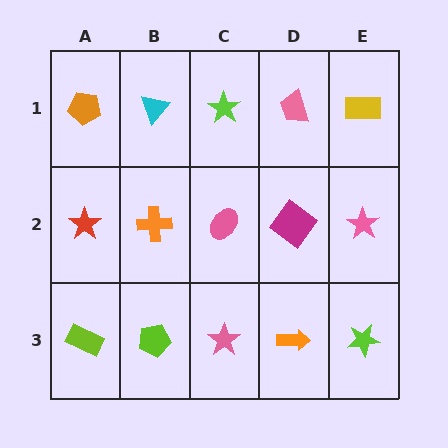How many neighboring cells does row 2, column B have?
4.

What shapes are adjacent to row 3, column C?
A pink ellipse (row 2, column C), a lime pentagon (row 3, column B), an orange arrow (row 3, column D).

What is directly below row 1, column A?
A red star.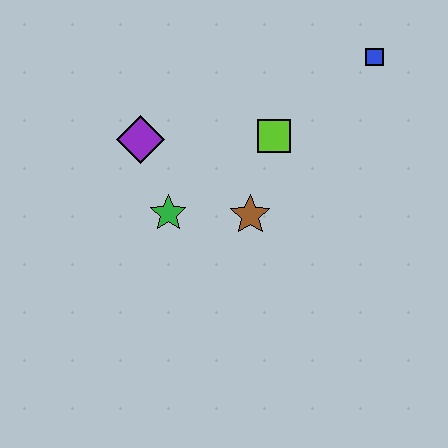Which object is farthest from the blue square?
The green star is farthest from the blue square.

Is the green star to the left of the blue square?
Yes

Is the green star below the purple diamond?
Yes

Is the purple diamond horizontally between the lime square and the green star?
No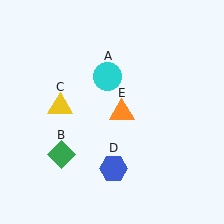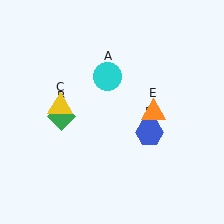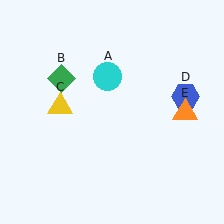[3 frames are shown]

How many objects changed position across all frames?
3 objects changed position: green diamond (object B), blue hexagon (object D), orange triangle (object E).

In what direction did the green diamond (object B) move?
The green diamond (object B) moved up.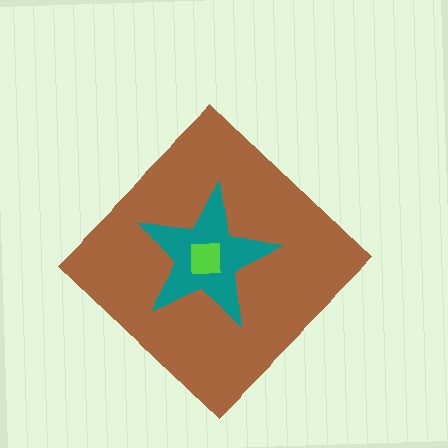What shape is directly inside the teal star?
The lime square.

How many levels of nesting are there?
3.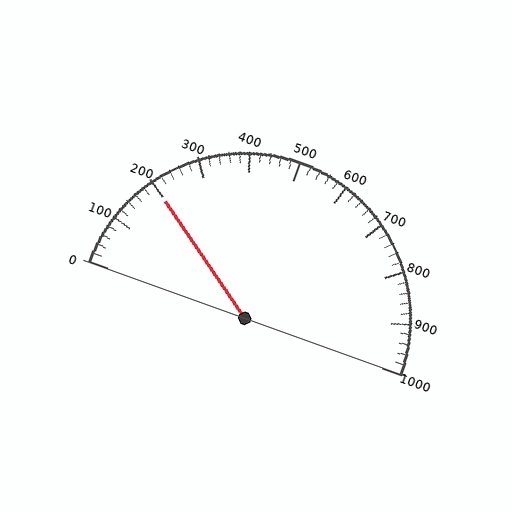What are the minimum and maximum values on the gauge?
The gauge ranges from 0 to 1000.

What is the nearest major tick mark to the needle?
The nearest major tick mark is 200.